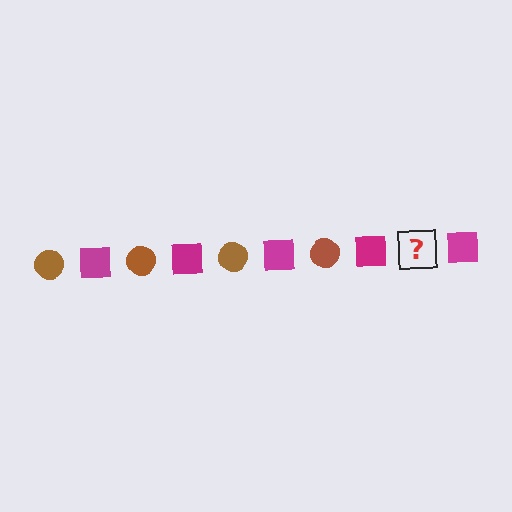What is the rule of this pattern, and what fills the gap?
The rule is that the pattern alternates between brown circle and magenta square. The gap should be filled with a brown circle.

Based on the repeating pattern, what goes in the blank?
The blank should be a brown circle.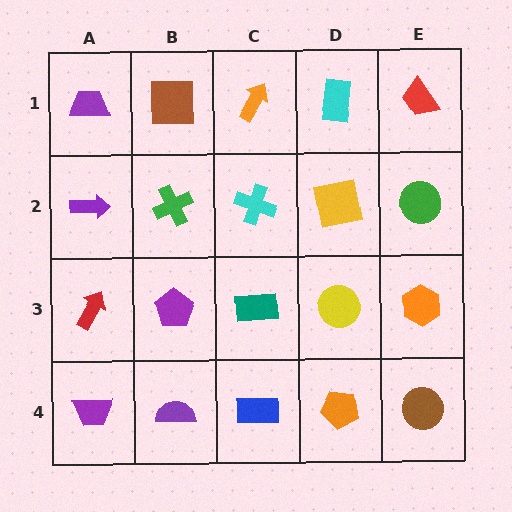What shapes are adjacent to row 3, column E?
A green circle (row 2, column E), a brown circle (row 4, column E), a yellow circle (row 3, column D).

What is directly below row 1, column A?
A purple arrow.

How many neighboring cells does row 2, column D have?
4.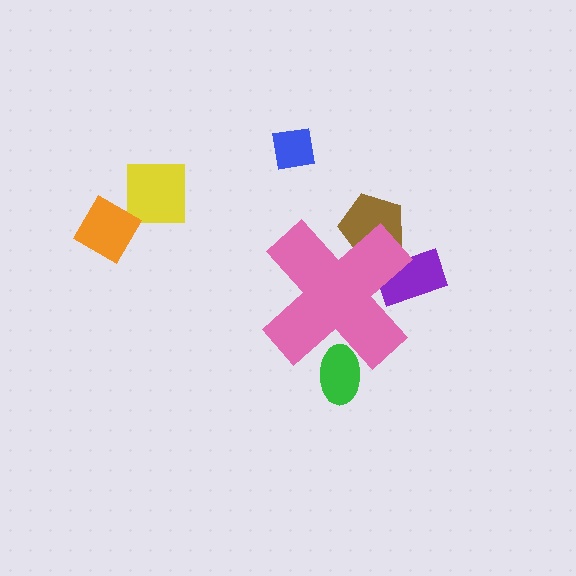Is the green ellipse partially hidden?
Yes, the green ellipse is partially hidden behind the pink cross.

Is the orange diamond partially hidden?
No, the orange diamond is fully visible.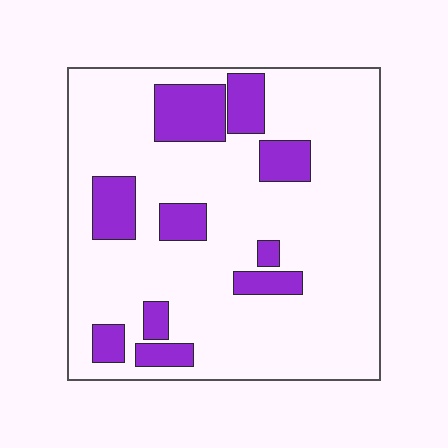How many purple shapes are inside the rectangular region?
10.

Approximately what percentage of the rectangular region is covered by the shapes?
Approximately 20%.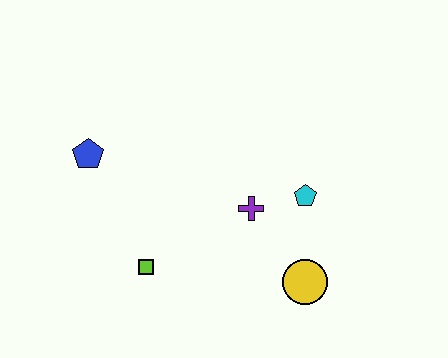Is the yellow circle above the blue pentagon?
No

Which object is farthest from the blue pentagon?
The yellow circle is farthest from the blue pentagon.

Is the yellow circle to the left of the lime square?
No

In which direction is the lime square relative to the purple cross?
The lime square is to the left of the purple cross.